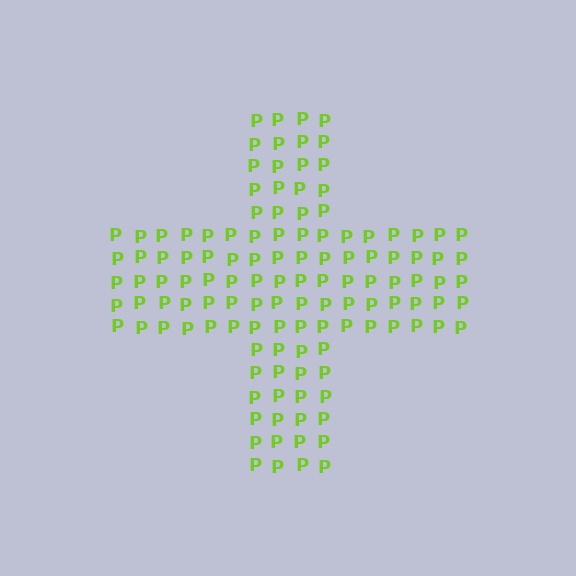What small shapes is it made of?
It is made of small letter P's.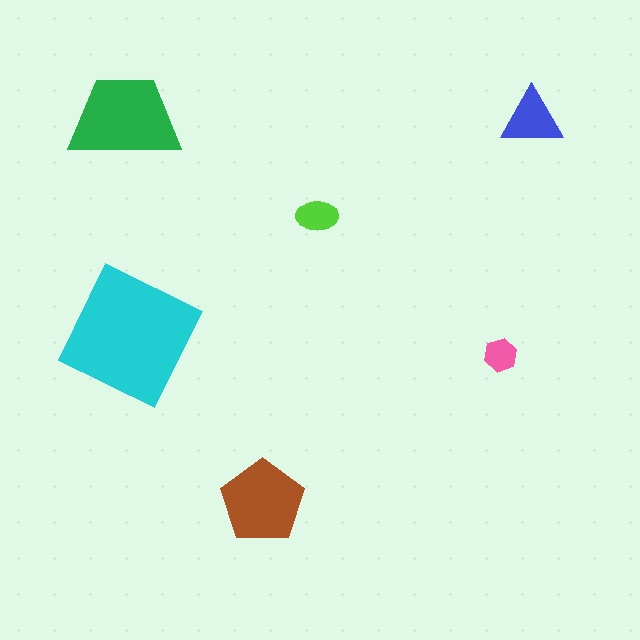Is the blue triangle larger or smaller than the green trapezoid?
Smaller.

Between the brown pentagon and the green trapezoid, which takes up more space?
The green trapezoid.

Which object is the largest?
The cyan square.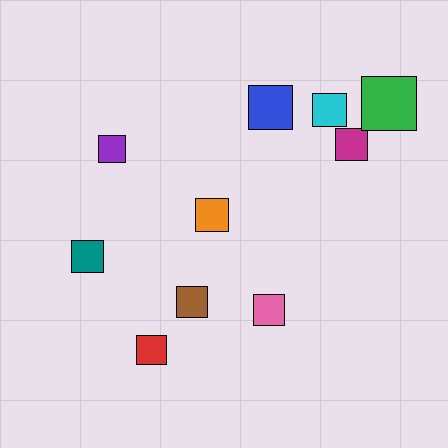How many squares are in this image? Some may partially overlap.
There are 10 squares.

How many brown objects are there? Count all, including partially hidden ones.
There is 1 brown object.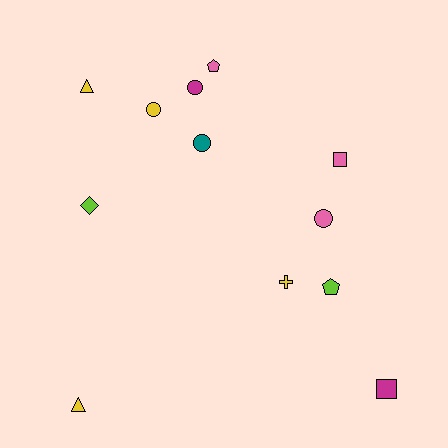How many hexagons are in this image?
There are no hexagons.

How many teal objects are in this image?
There is 1 teal object.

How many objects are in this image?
There are 12 objects.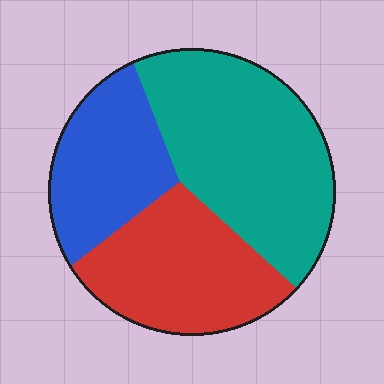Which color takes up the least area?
Blue, at roughly 25%.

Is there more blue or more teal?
Teal.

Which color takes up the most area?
Teal, at roughly 45%.